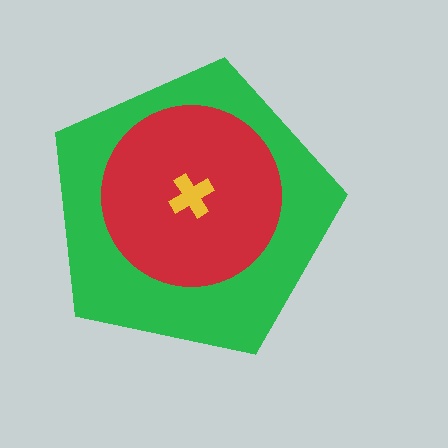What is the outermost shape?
The green pentagon.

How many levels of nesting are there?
3.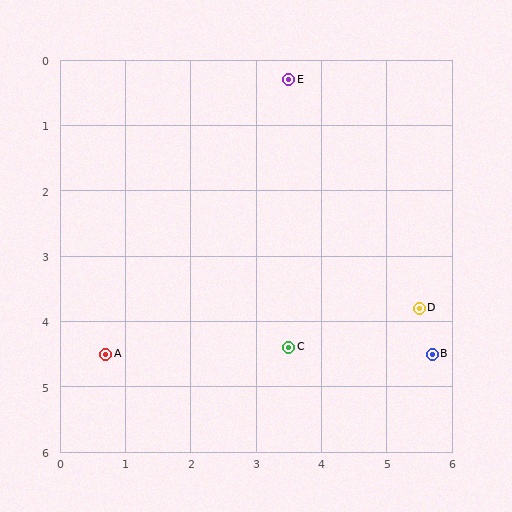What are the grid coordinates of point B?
Point B is at approximately (5.7, 4.5).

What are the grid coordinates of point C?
Point C is at approximately (3.5, 4.4).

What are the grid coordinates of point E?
Point E is at approximately (3.5, 0.3).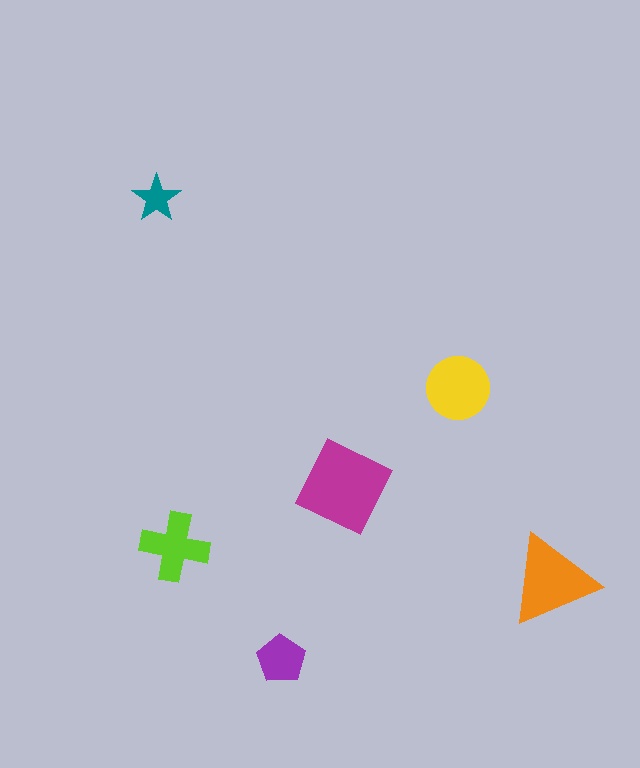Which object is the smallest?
The teal star.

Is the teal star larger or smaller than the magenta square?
Smaller.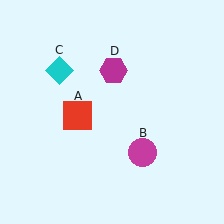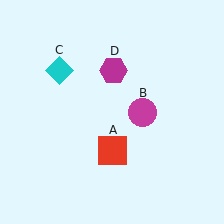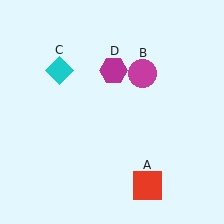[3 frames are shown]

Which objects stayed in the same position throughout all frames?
Cyan diamond (object C) and magenta hexagon (object D) remained stationary.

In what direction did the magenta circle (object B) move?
The magenta circle (object B) moved up.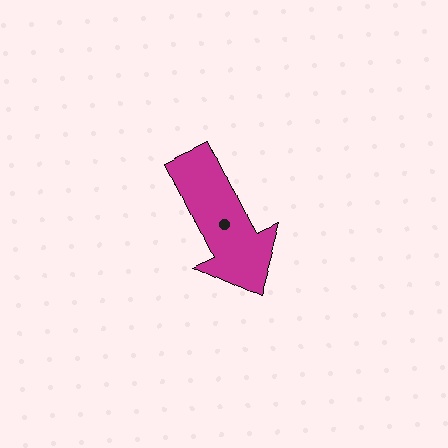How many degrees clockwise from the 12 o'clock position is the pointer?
Approximately 155 degrees.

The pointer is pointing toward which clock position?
Roughly 5 o'clock.